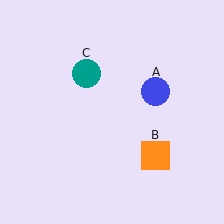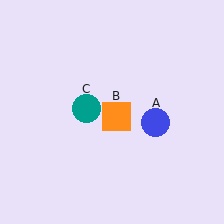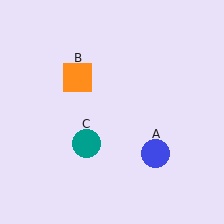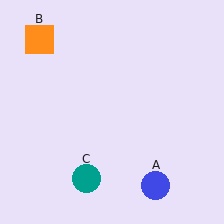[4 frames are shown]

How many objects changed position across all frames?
3 objects changed position: blue circle (object A), orange square (object B), teal circle (object C).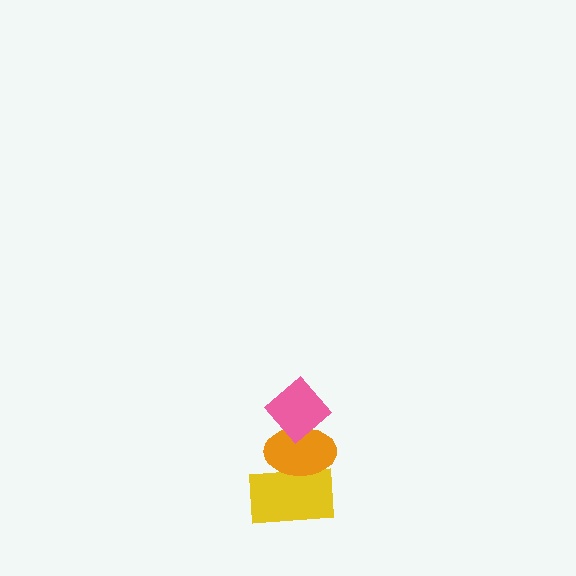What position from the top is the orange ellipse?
The orange ellipse is 2nd from the top.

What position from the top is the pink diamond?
The pink diamond is 1st from the top.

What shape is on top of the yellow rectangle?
The orange ellipse is on top of the yellow rectangle.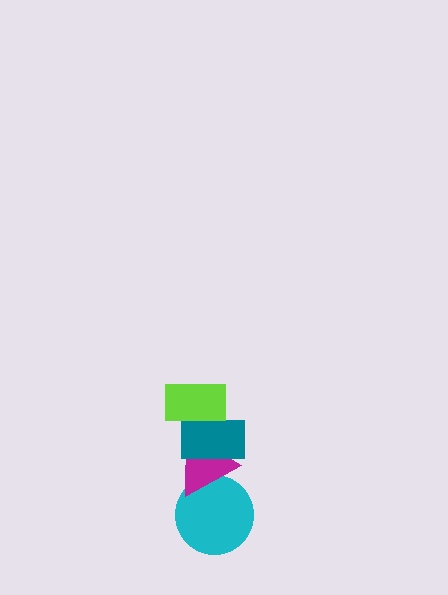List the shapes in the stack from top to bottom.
From top to bottom: the lime rectangle, the teal rectangle, the magenta triangle, the cyan circle.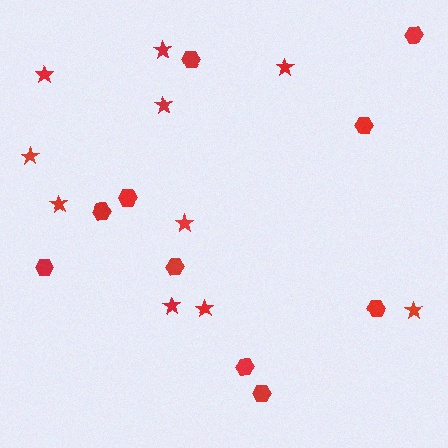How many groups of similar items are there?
There are 2 groups: one group of hexagons (10) and one group of stars (10).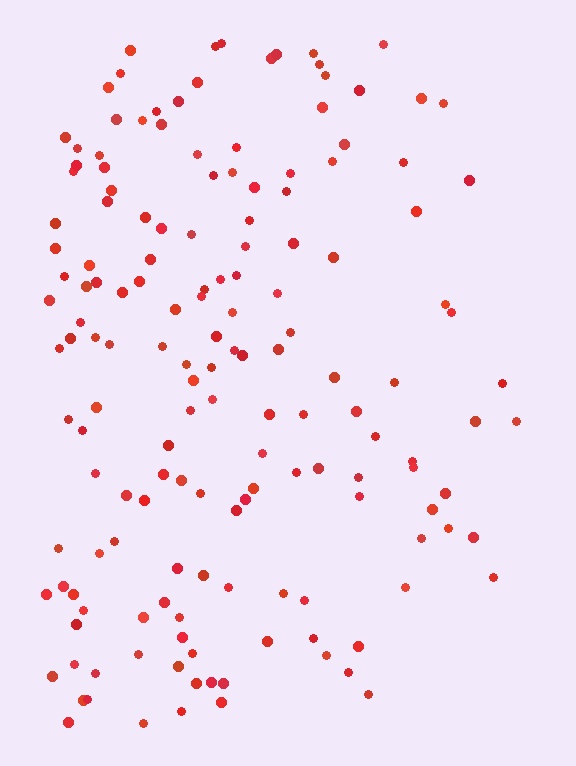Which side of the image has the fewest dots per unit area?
The right.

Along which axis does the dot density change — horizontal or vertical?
Horizontal.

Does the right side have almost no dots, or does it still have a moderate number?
Still a moderate number, just noticeably fewer than the left.